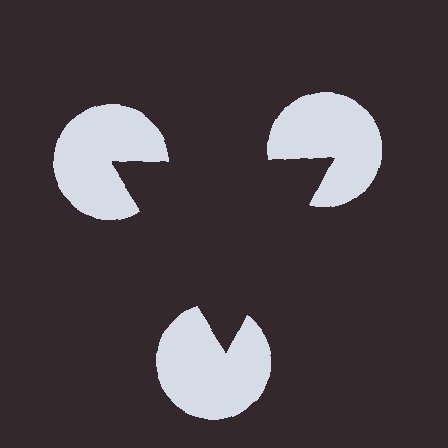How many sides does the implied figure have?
3 sides.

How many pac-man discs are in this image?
There are 3 — one at each vertex of the illusory triangle.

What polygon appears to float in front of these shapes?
An illusory triangle — its edges are inferred from the aligned wedge cuts in the pac-man discs, not physically drawn.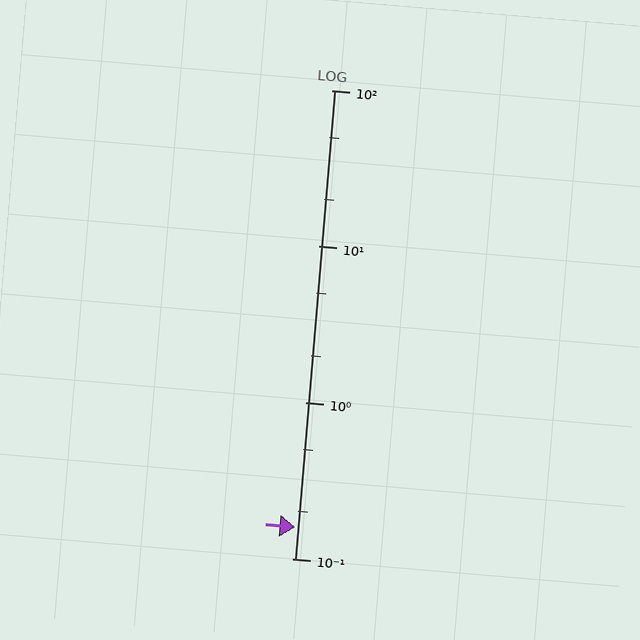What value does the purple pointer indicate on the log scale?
The pointer indicates approximately 0.16.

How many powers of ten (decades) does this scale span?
The scale spans 3 decades, from 0.1 to 100.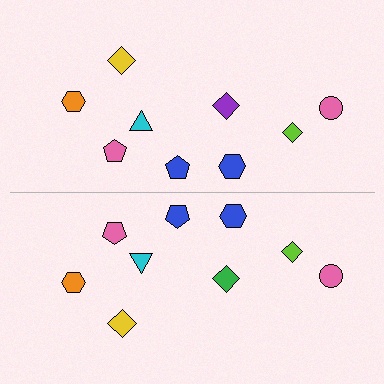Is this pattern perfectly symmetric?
No, the pattern is not perfectly symmetric. The green diamond on the bottom side breaks the symmetry — its mirror counterpart is purple.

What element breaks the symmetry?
The green diamond on the bottom side breaks the symmetry — its mirror counterpart is purple.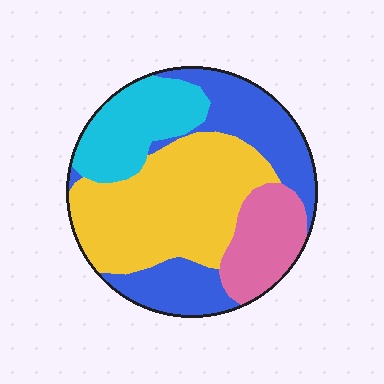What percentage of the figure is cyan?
Cyan takes up about one sixth (1/6) of the figure.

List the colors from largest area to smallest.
From largest to smallest: yellow, blue, cyan, pink.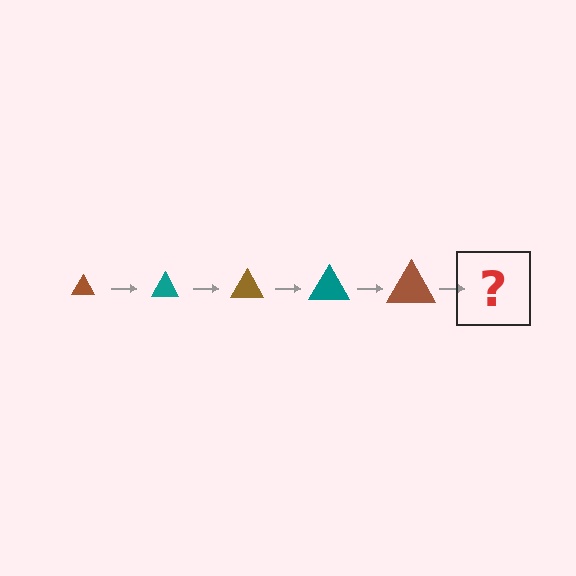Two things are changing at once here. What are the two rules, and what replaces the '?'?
The two rules are that the triangle grows larger each step and the color cycles through brown and teal. The '?' should be a teal triangle, larger than the previous one.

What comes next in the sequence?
The next element should be a teal triangle, larger than the previous one.